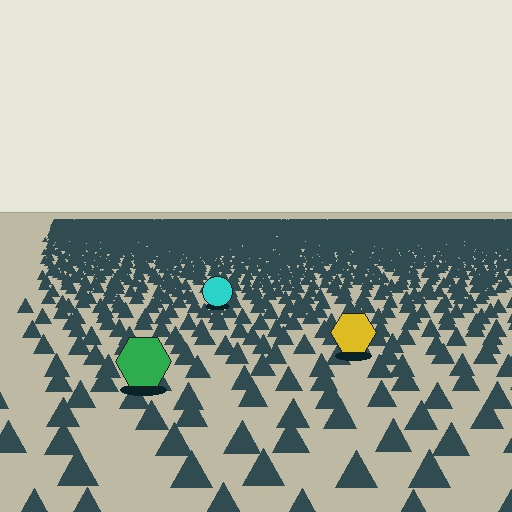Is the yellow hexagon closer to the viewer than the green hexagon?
No. The green hexagon is closer — you can tell from the texture gradient: the ground texture is coarser near it.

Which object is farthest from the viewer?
The cyan circle is farthest from the viewer. It appears smaller and the ground texture around it is denser.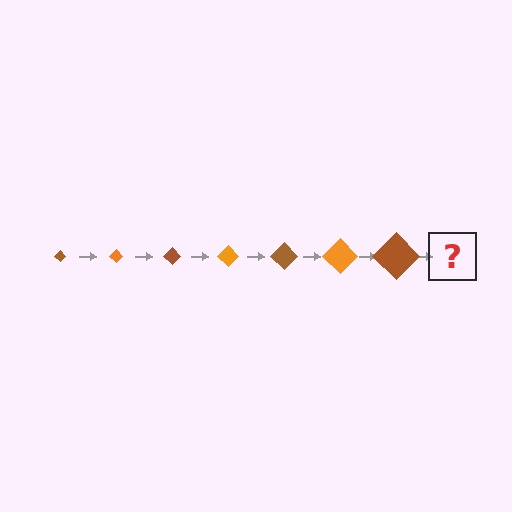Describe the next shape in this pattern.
It should be an orange diamond, larger than the previous one.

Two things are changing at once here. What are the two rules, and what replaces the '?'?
The two rules are that the diamond grows larger each step and the color cycles through brown and orange. The '?' should be an orange diamond, larger than the previous one.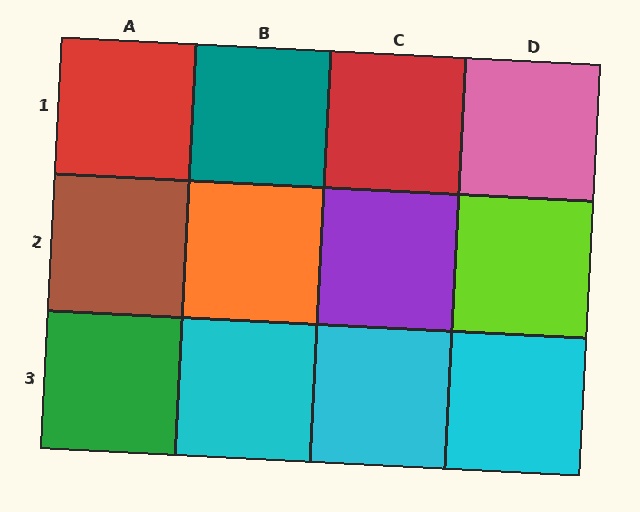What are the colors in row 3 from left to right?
Green, cyan, cyan, cyan.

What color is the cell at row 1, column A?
Red.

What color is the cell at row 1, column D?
Pink.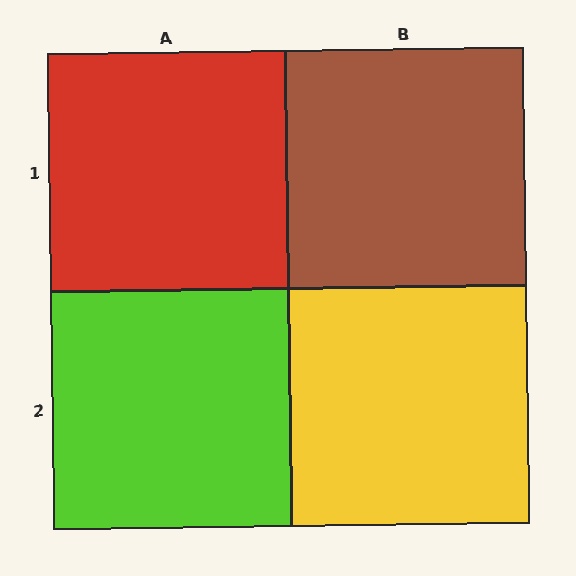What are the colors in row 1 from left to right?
Red, brown.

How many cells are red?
1 cell is red.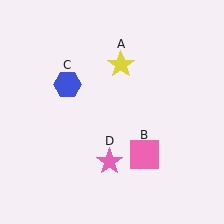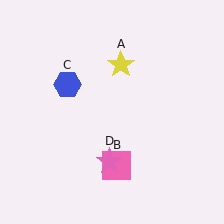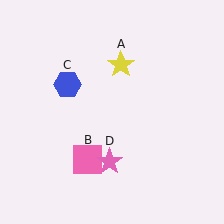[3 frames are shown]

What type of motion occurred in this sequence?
The pink square (object B) rotated clockwise around the center of the scene.